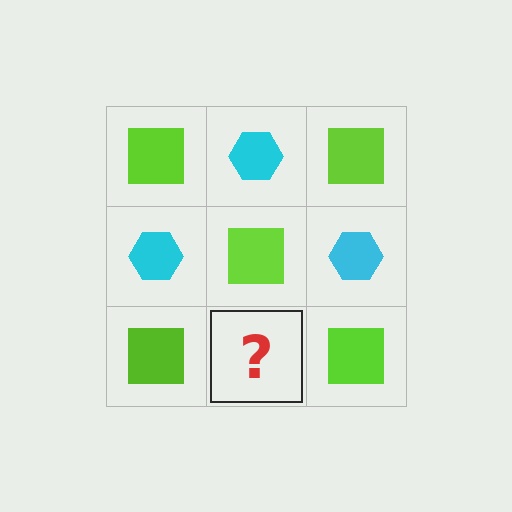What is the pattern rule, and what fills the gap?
The rule is that it alternates lime square and cyan hexagon in a checkerboard pattern. The gap should be filled with a cyan hexagon.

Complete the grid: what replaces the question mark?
The question mark should be replaced with a cyan hexagon.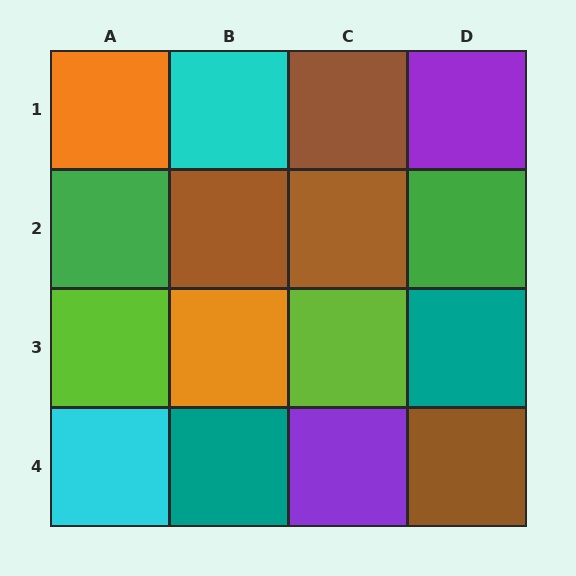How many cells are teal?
2 cells are teal.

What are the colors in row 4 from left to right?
Cyan, teal, purple, brown.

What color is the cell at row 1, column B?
Cyan.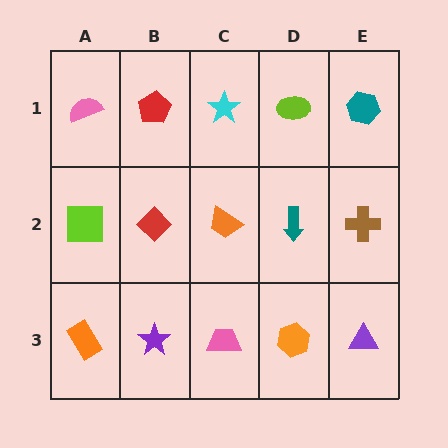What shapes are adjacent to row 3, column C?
An orange trapezoid (row 2, column C), a purple star (row 3, column B), an orange hexagon (row 3, column D).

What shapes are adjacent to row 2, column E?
A teal hexagon (row 1, column E), a purple triangle (row 3, column E), a teal arrow (row 2, column D).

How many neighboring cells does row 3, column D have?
3.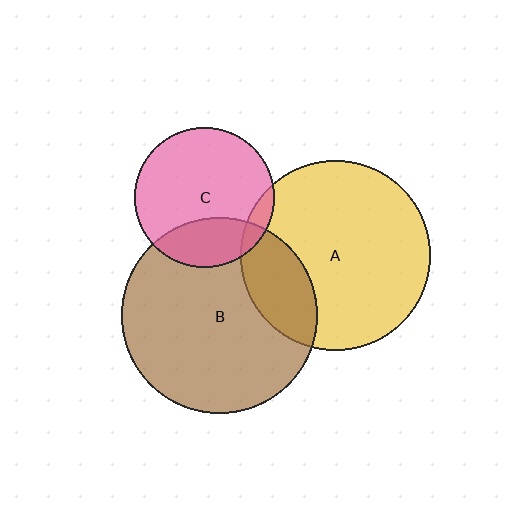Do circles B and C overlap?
Yes.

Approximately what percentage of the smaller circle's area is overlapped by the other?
Approximately 25%.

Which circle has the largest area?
Circle B (brown).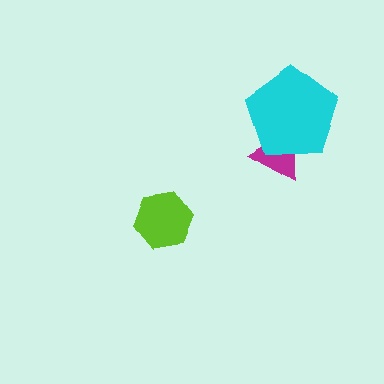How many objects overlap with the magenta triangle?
1 object overlaps with the magenta triangle.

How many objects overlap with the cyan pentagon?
1 object overlaps with the cyan pentagon.